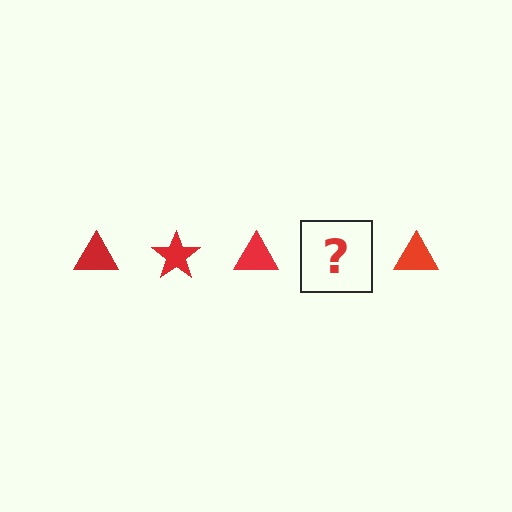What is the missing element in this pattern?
The missing element is a red star.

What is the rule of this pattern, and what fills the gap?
The rule is that the pattern cycles through triangle, star shapes in red. The gap should be filled with a red star.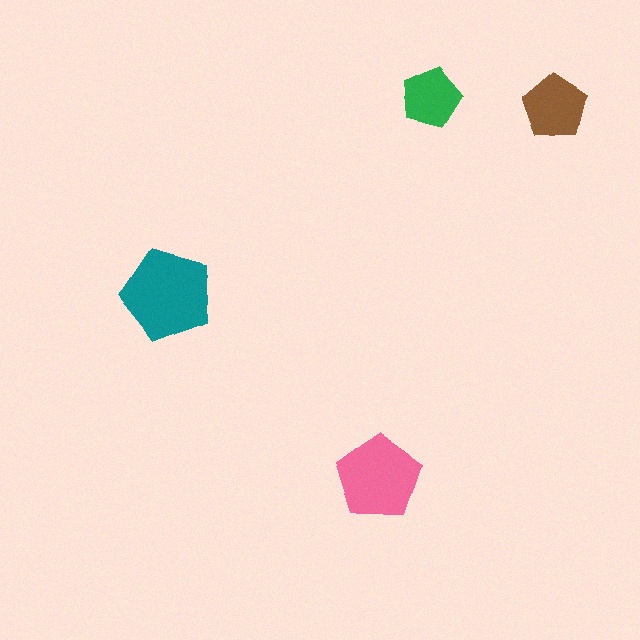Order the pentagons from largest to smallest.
the teal one, the pink one, the brown one, the green one.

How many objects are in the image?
There are 4 objects in the image.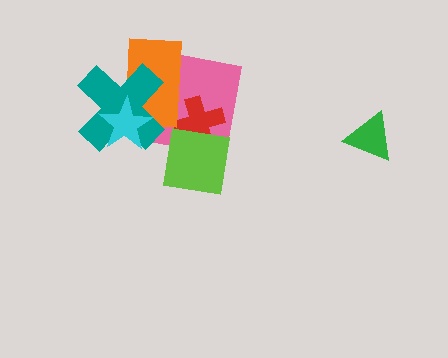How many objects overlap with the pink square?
4 objects overlap with the pink square.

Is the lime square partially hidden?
No, no other shape covers it.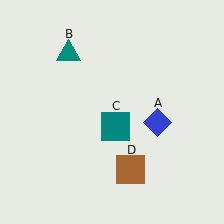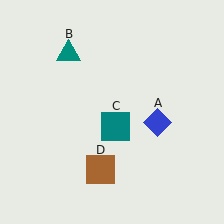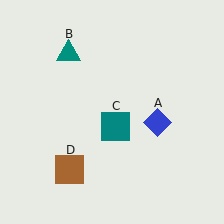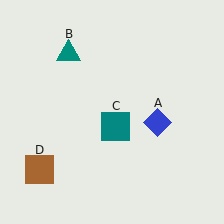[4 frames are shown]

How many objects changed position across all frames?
1 object changed position: brown square (object D).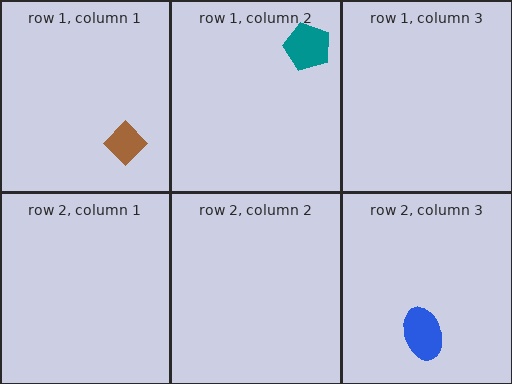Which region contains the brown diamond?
The row 1, column 1 region.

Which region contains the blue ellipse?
The row 2, column 3 region.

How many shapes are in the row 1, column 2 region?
1.